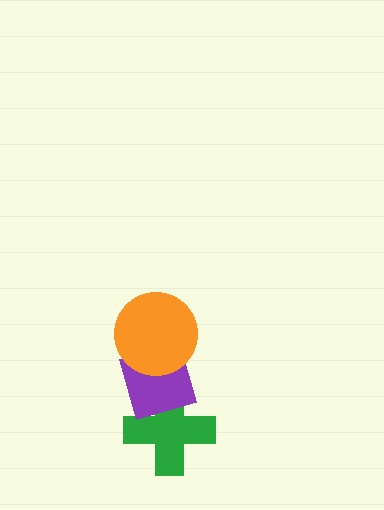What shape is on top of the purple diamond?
The orange circle is on top of the purple diamond.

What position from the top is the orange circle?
The orange circle is 1st from the top.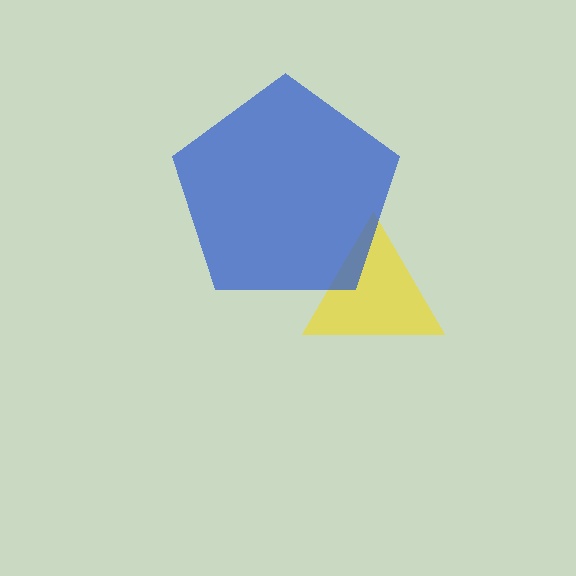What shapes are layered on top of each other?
The layered shapes are: a yellow triangle, a blue pentagon.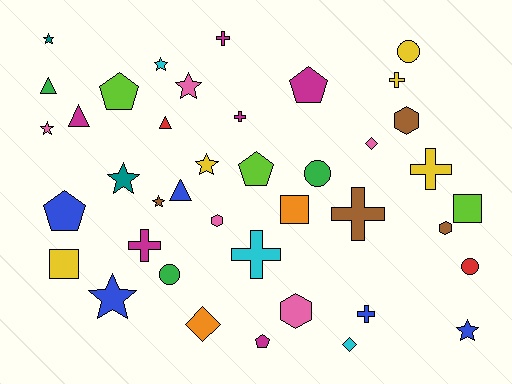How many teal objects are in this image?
There are 2 teal objects.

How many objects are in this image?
There are 40 objects.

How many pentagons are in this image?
There are 5 pentagons.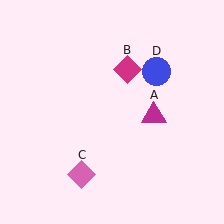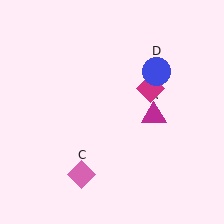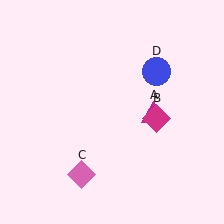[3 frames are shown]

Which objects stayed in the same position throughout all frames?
Magenta triangle (object A) and pink diamond (object C) and blue circle (object D) remained stationary.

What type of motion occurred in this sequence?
The magenta diamond (object B) rotated clockwise around the center of the scene.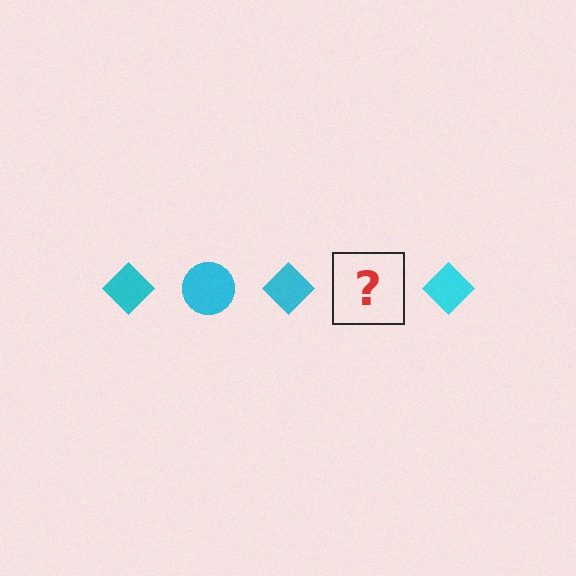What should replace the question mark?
The question mark should be replaced with a cyan circle.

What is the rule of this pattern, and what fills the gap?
The rule is that the pattern cycles through diamond, circle shapes in cyan. The gap should be filled with a cyan circle.